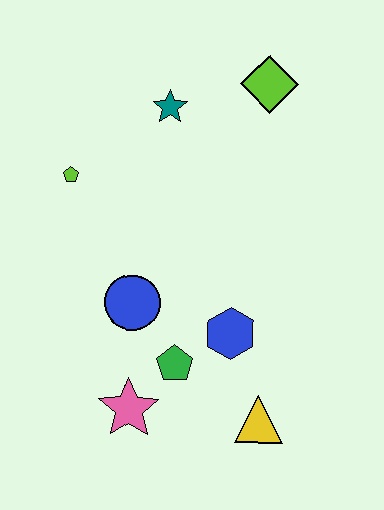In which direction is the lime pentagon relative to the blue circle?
The lime pentagon is above the blue circle.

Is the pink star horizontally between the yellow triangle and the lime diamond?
No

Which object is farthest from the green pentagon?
The lime diamond is farthest from the green pentagon.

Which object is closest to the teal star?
The lime diamond is closest to the teal star.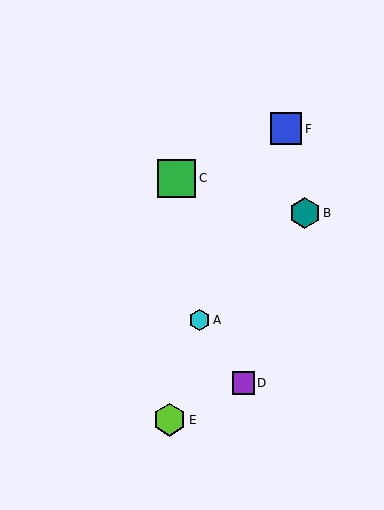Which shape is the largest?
The green square (labeled C) is the largest.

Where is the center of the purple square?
The center of the purple square is at (243, 383).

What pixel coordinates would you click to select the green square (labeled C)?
Click at (177, 178) to select the green square C.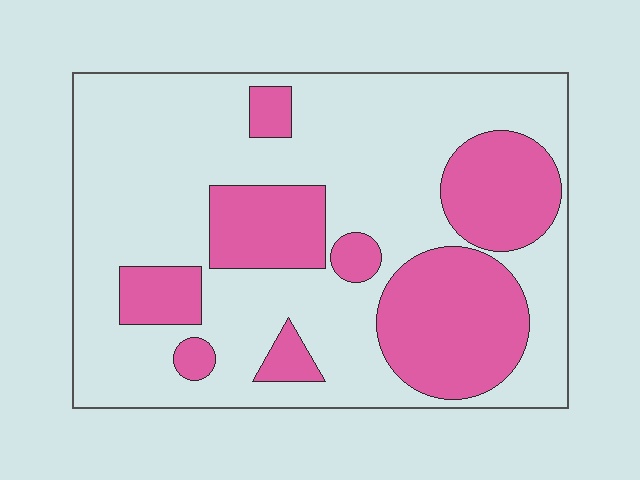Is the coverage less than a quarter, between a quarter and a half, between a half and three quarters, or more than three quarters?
Between a quarter and a half.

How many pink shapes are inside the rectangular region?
8.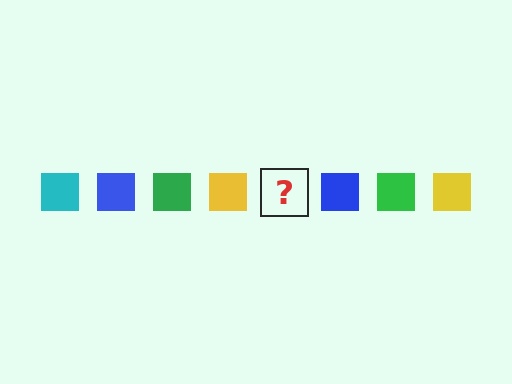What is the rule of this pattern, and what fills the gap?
The rule is that the pattern cycles through cyan, blue, green, yellow squares. The gap should be filled with a cyan square.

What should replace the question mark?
The question mark should be replaced with a cyan square.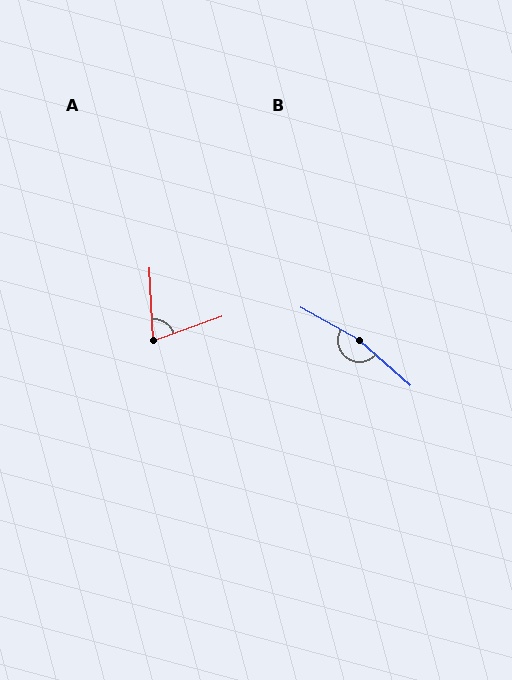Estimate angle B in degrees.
Approximately 168 degrees.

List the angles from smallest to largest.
A (73°), B (168°).